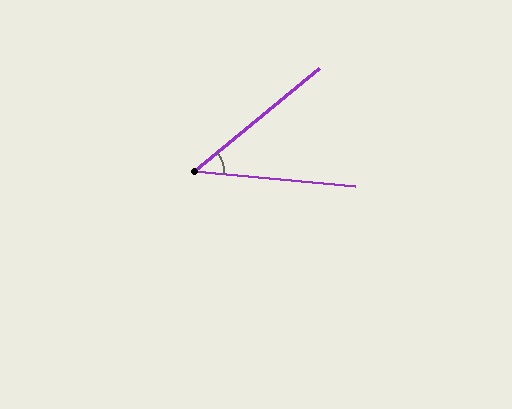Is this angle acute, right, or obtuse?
It is acute.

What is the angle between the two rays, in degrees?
Approximately 45 degrees.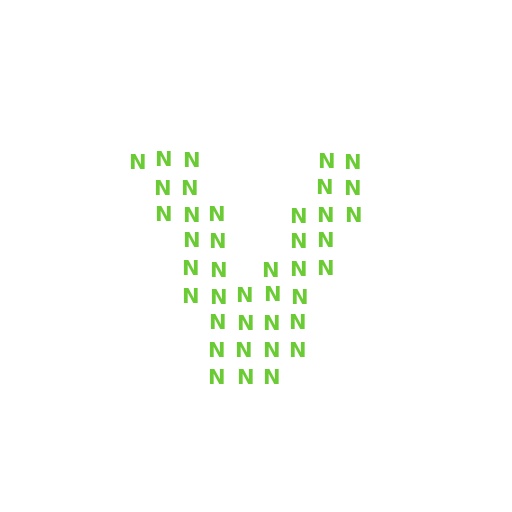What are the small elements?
The small elements are letter N's.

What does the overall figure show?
The overall figure shows the letter V.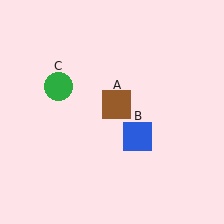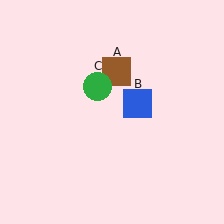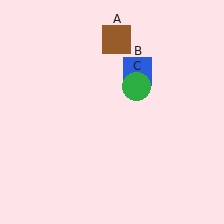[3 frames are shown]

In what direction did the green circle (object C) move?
The green circle (object C) moved right.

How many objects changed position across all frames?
3 objects changed position: brown square (object A), blue square (object B), green circle (object C).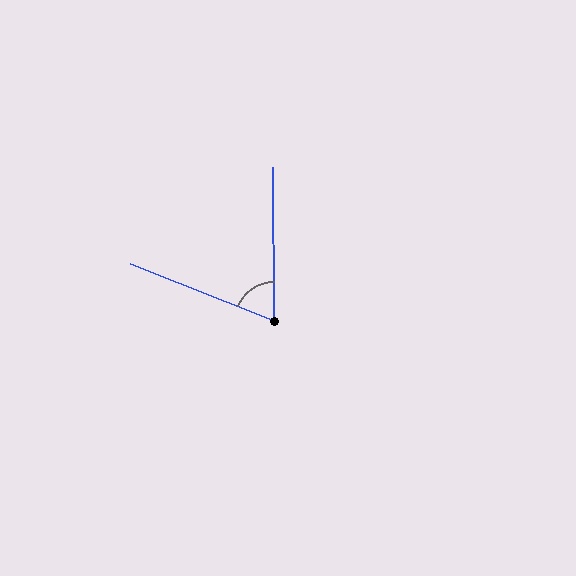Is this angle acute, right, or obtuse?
It is acute.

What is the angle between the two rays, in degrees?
Approximately 68 degrees.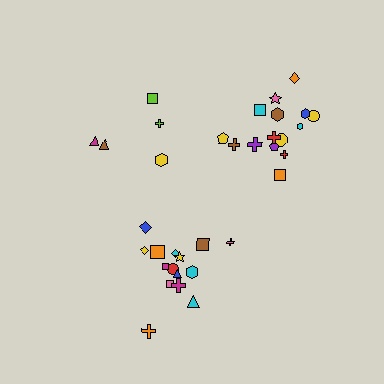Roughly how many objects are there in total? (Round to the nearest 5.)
Roughly 35 objects in total.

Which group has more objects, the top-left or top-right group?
The top-right group.